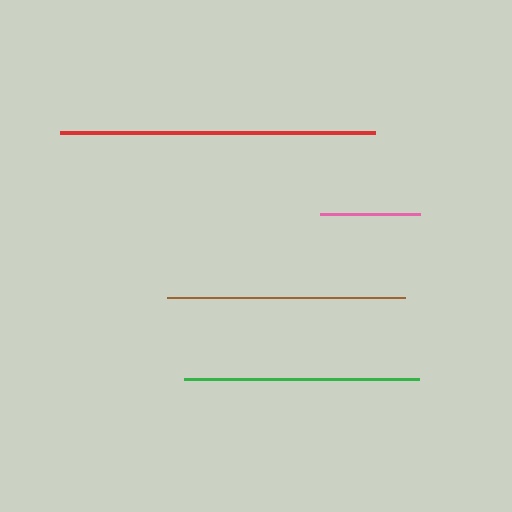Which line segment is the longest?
The red line is the longest at approximately 315 pixels.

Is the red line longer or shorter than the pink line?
The red line is longer than the pink line.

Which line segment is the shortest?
The pink line is the shortest at approximately 100 pixels.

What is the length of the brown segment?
The brown segment is approximately 238 pixels long.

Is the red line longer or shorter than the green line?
The red line is longer than the green line.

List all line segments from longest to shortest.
From longest to shortest: red, brown, green, pink.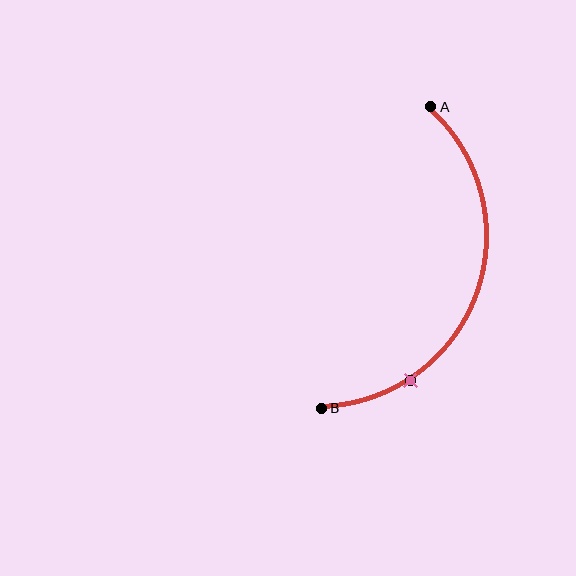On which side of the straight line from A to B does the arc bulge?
The arc bulges to the right of the straight line connecting A and B.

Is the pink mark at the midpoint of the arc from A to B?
No. The pink mark lies on the arc but is closer to endpoint B. The arc midpoint would be at the point on the curve equidistant along the arc from both A and B.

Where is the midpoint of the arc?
The arc midpoint is the point on the curve farthest from the straight line joining A and B. It sits to the right of that line.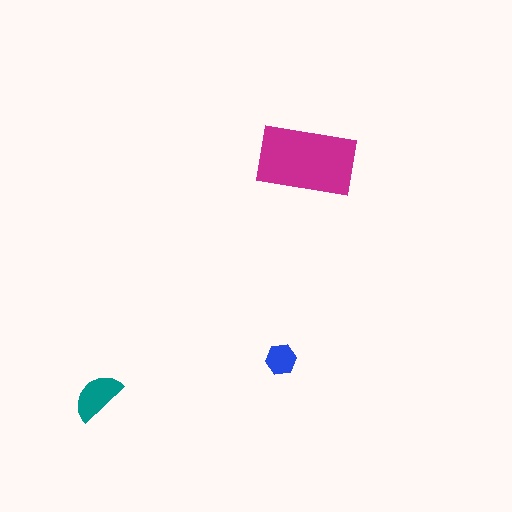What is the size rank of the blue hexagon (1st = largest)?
3rd.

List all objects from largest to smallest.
The magenta rectangle, the teal semicircle, the blue hexagon.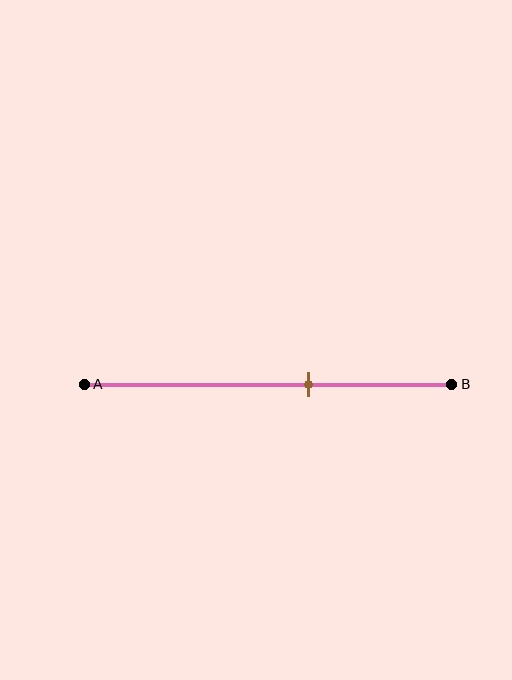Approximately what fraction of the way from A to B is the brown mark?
The brown mark is approximately 60% of the way from A to B.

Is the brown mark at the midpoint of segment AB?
No, the mark is at about 60% from A, not at the 50% midpoint.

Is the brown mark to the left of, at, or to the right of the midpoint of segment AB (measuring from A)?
The brown mark is to the right of the midpoint of segment AB.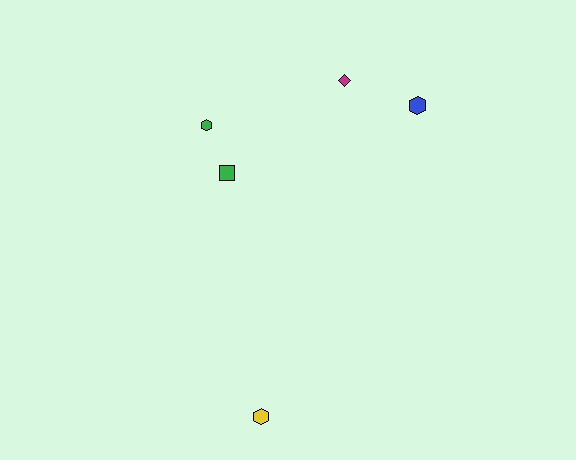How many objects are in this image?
There are 5 objects.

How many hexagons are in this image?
There are 3 hexagons.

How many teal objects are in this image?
There are no teal objects.